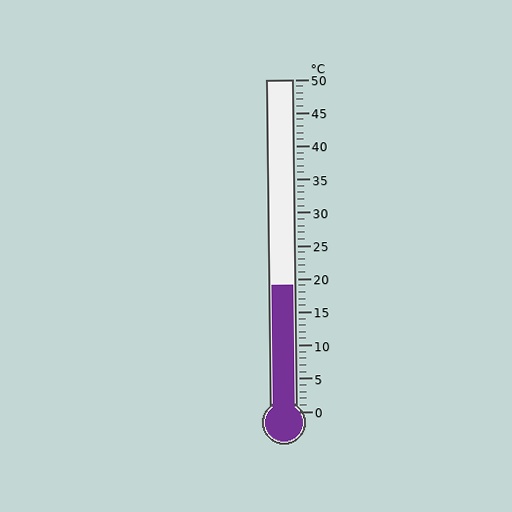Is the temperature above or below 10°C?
The temperature is above 10°C.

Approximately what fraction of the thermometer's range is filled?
The thermometer is filled to approximately 40% of its range.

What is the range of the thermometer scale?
The thermometer scale ranges from 0°C to 50°C.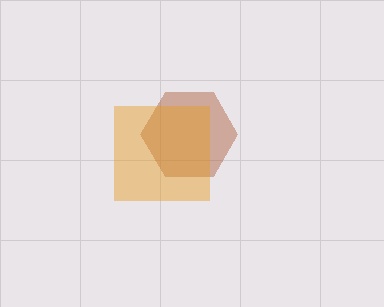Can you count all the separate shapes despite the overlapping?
Yes, there are 2 separate shapes.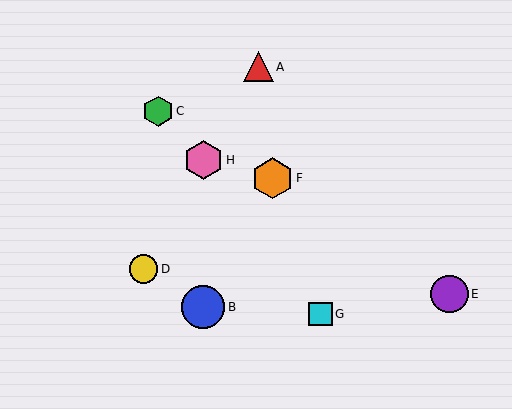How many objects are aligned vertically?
2 objects (B, H) are aligned vertically.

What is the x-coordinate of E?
Object E is at x≈450.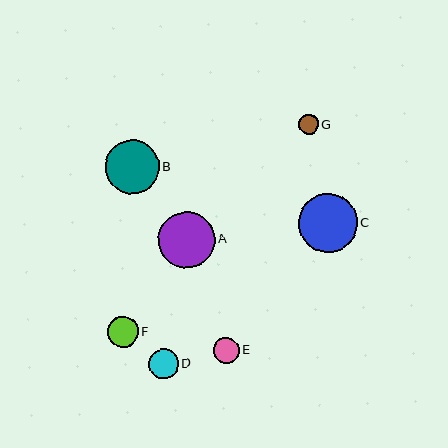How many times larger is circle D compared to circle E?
Circle D is approximately 1.1 times the size of circle E.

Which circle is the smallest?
Circle G is the smallest with a size of approximately 20 pixels.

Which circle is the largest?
Circle C is the largest with a size of approximately 59 pixels.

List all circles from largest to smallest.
From largest to smallest: C, A, B, F, D, E, G.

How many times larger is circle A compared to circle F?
Circle A is approximately 1.8 times the size of circle F.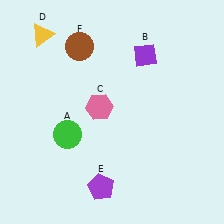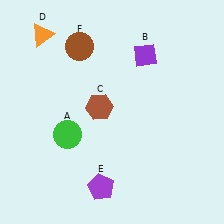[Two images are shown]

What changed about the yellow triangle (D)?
In Image 1, D is yellow. In Image 2, it changed to orange.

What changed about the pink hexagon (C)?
In Image 1, C is pink. In Image 2, it changed to brown.